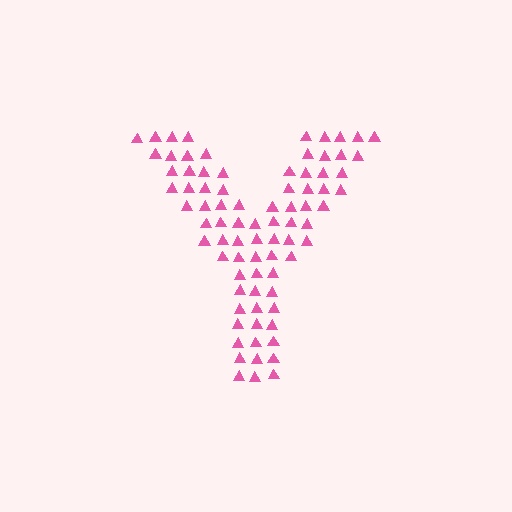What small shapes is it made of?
It is made of small triangles.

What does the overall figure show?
The overall figure shows the letter Y.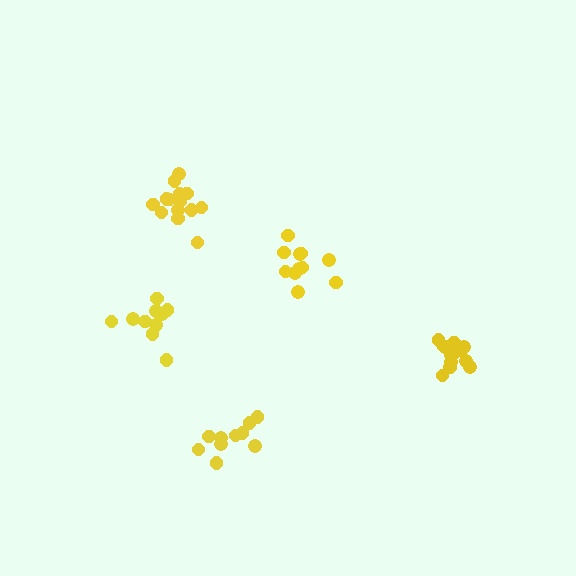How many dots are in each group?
Group 1: 13 dots, Group 2: 11 dots, Group 3: 10 dots, Group 4: 14 dots, Group 5: 10 dots (58 total).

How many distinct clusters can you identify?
There are 5 distinct clusters.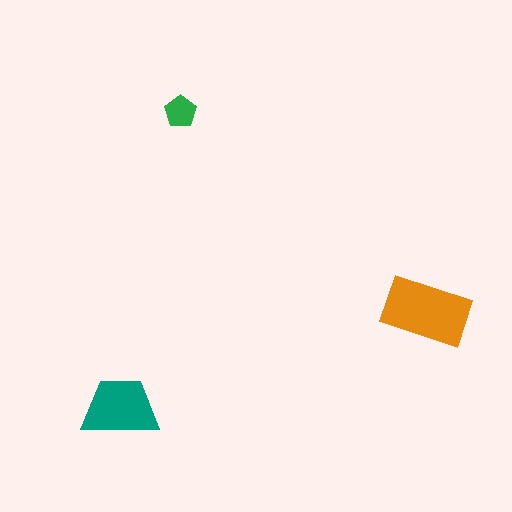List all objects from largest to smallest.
The orange rectangle, the teal trapezoid, the green pentagon.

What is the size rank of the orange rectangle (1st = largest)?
1st.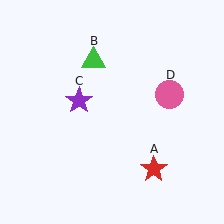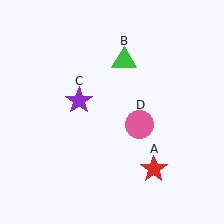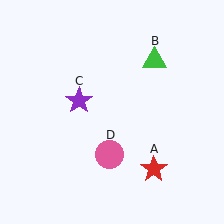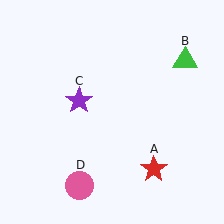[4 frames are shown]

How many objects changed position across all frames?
2 objects changed position: green triangle (object B), pink circle (object D).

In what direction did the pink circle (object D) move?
The pink circle (object D) moved down and to the left.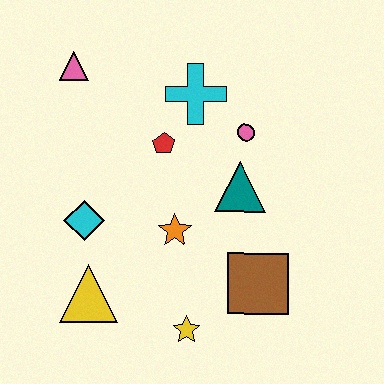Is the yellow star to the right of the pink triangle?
Yes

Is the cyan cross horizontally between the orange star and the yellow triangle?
No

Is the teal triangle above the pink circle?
No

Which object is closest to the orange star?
The teal triangle is closest to the orange star.